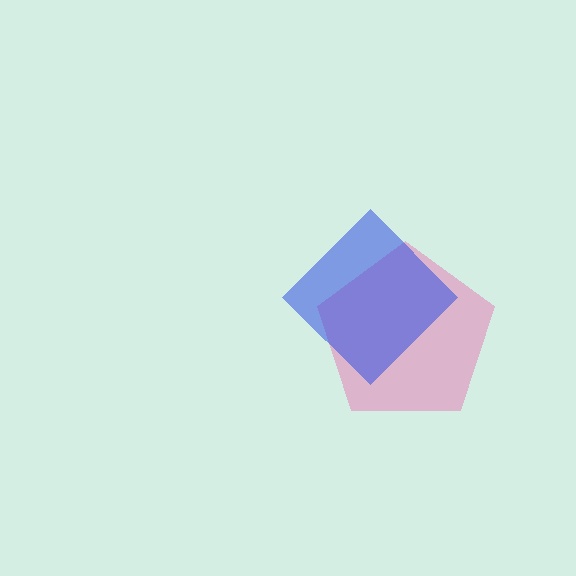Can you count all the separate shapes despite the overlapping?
Yes, there are 2 separate shapes.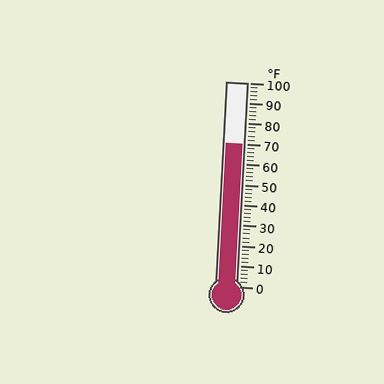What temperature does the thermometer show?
The thermometer shows approximately 70°F.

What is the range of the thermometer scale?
The thermometer scale ranges from 0°F to 100°F.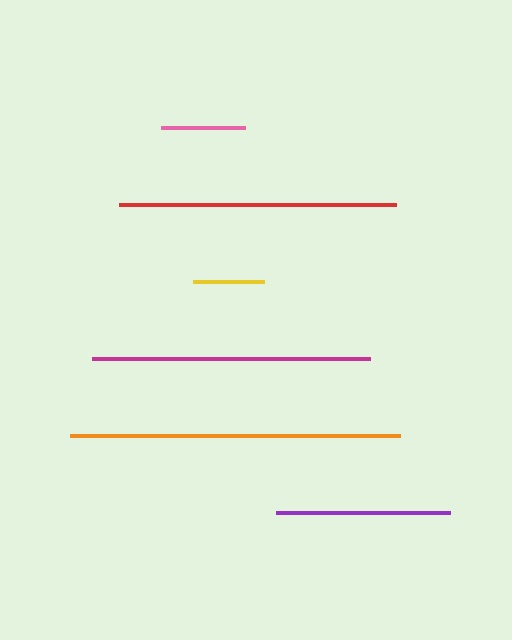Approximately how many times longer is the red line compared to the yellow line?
The red line is approximately 3.9 times the length of the yellow line.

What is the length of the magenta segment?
The magenta segment is approximately 278 pixels long.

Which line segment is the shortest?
The yellow line is the shortest at approximately 71 pixels.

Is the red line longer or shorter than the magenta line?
The magenta line is longer than the red line.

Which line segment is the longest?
The orange line is the longest at approximately 330 pixels.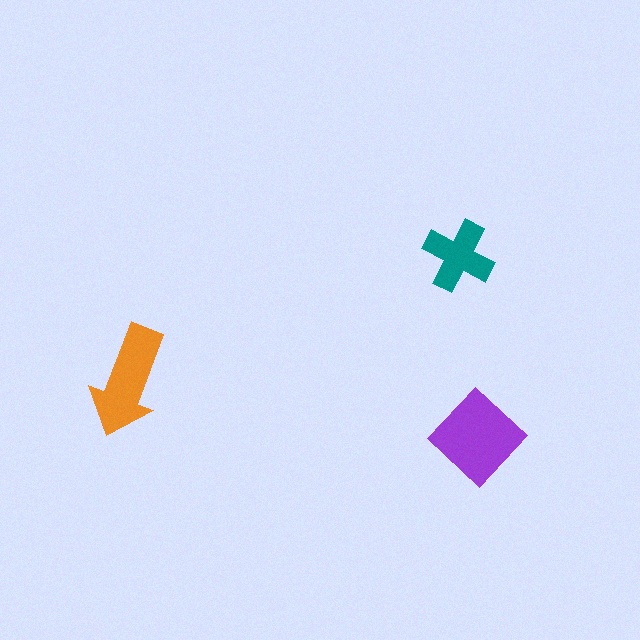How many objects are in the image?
There are 3 objects in the image.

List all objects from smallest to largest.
The teal cross, the orange arrow, the purple diamond.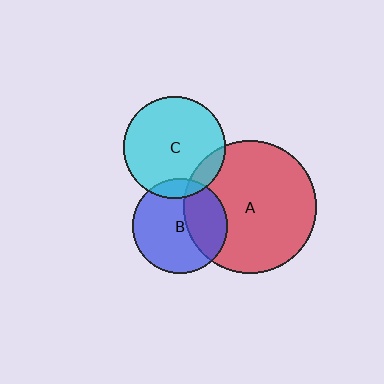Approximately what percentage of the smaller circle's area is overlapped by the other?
Approximately 10%.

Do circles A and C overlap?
Yes.